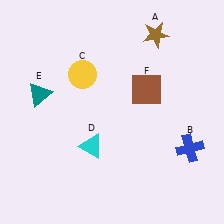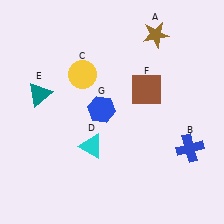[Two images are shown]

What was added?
A blue hexagon (G) was added in Image 2.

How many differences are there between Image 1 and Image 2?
There is 1 difference between the two images.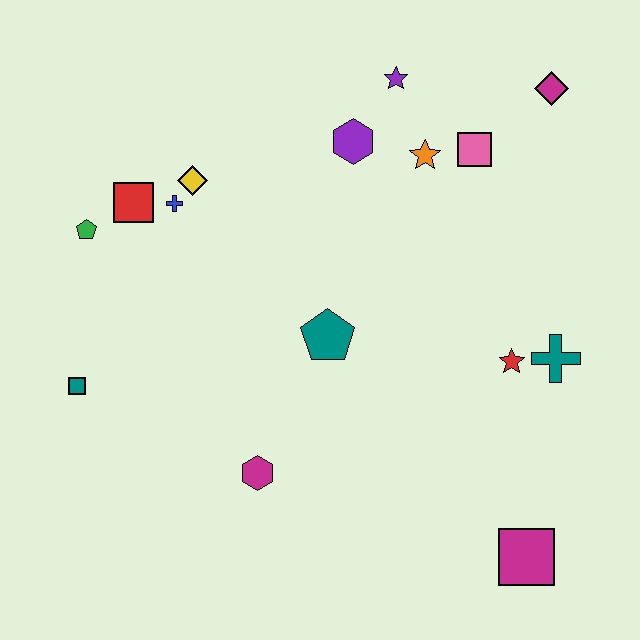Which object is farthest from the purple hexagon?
The magenta square is farthest from the purple hexagon.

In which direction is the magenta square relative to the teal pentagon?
The magenta square is below the teal pentagon.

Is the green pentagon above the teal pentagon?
Yes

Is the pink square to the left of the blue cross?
No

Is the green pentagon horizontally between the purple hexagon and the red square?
No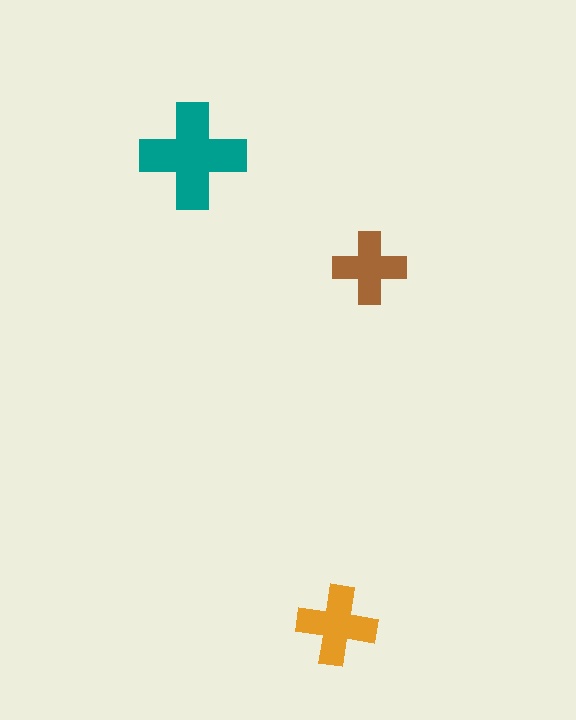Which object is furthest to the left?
The teal cross is leftmost.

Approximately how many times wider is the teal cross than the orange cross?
About 1.5 times wider.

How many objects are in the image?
There are 3 objects in the image.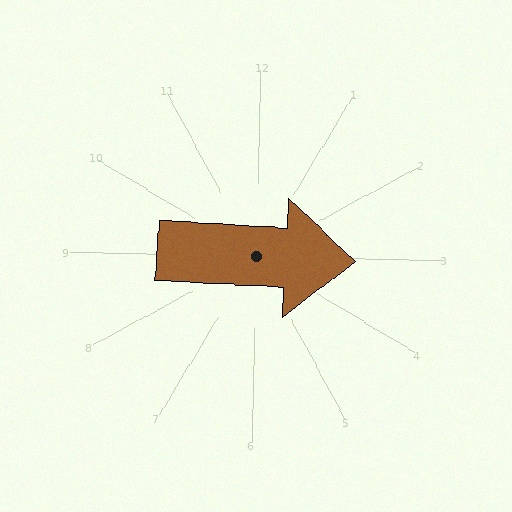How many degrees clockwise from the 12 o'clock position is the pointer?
Approximately 92 degrees.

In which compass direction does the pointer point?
East.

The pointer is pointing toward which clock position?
Roughly 3 o'clock.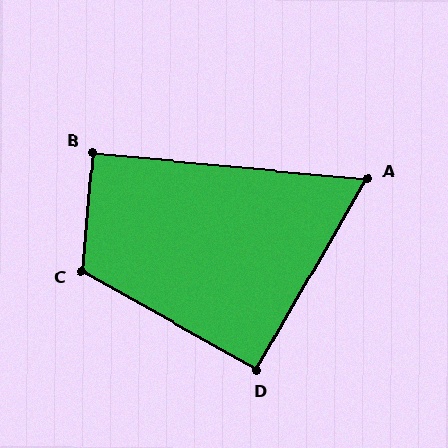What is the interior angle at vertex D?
Approximately 90 degrees (approximately right).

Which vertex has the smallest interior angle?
A, at approximately 65 degrees.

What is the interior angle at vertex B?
Approximately 90 degrees (approximately right).